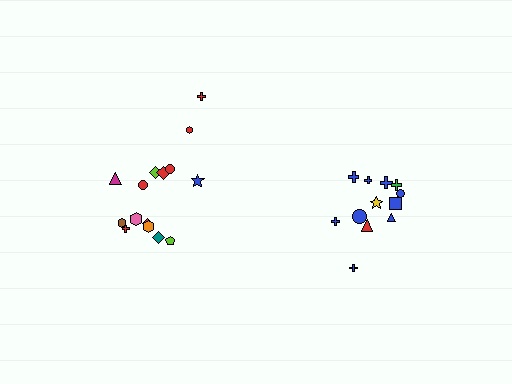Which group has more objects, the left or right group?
The left group.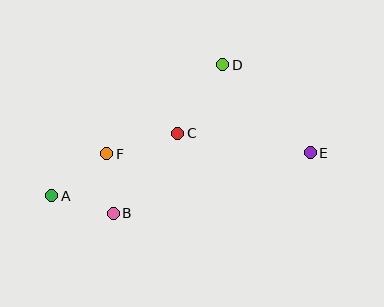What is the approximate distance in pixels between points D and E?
The distance between D and E is approximately 124 pixels.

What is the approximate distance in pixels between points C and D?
The distance between C and D is approximately 82 pixels.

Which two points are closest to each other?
Points B and F are closest to each other.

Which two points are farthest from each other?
Points A and E are farthest from each other.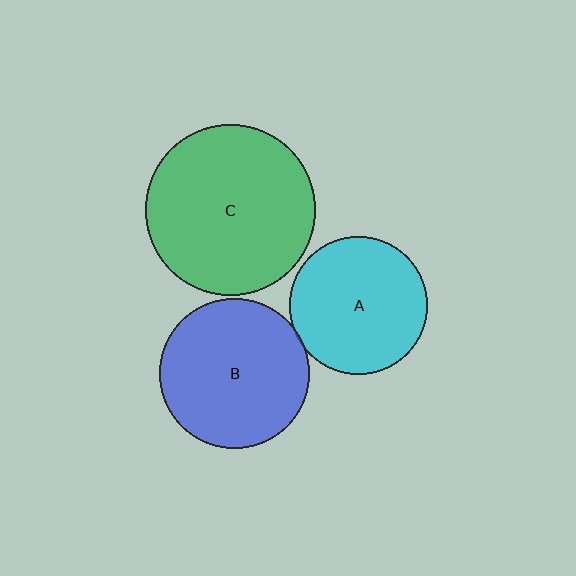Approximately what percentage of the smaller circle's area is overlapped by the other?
Approximately 5%.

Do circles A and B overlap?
Yes.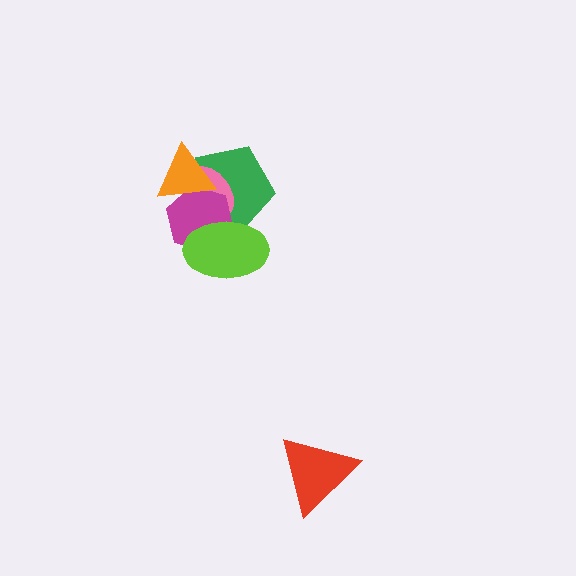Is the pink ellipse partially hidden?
Yes, it is partially covered by another shape.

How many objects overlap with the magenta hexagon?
4 objects overlap with the magenta hexagon.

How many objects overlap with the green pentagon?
4 objects overlap with the green pentagon.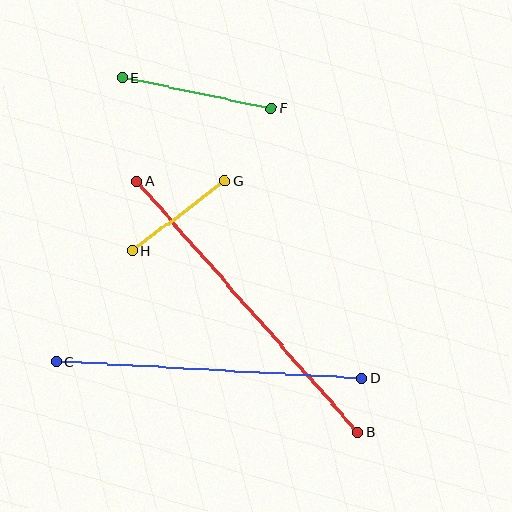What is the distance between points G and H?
The distance is approximately 116 pixels.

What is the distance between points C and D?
The distance is approximately 306 pixels.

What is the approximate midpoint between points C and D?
The midpoint is at approximately (209, 370) pixels.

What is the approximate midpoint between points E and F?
The midpoint is at approximately (197, 93) pixels.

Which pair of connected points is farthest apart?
Points A and B are farthest apart.